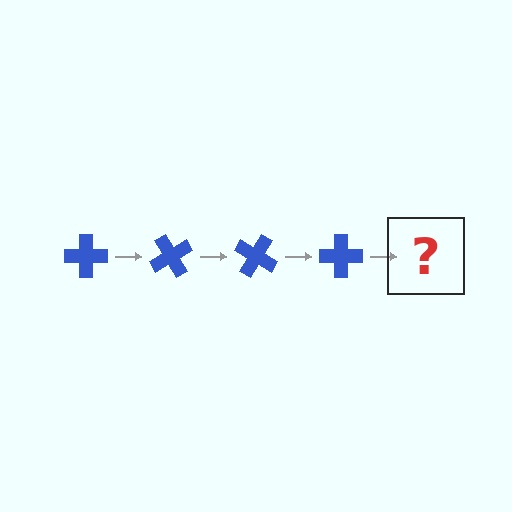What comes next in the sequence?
The next element should be a blue cross rotated 240 degrees.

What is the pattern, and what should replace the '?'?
The pattern is that the cross rotates 60 degrees each step. The '?' should be a blue cross rotated 240 degrees.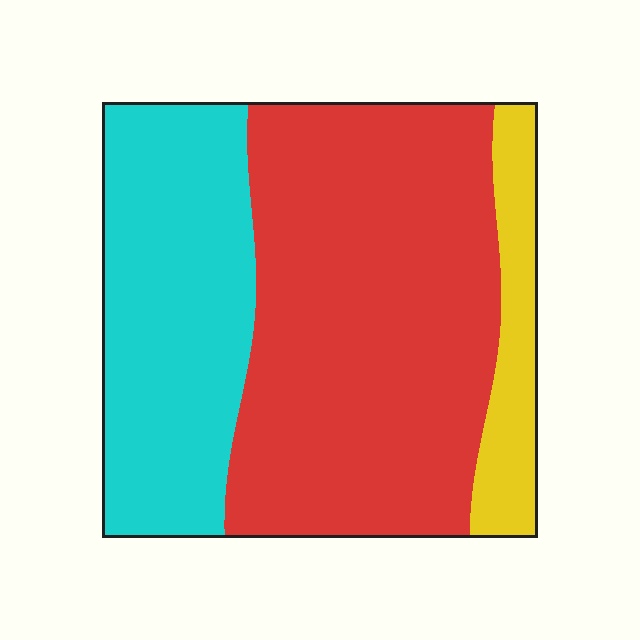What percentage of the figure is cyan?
Cyan covers about 35% of the figure.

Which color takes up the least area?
Yellow, at roughly 10%.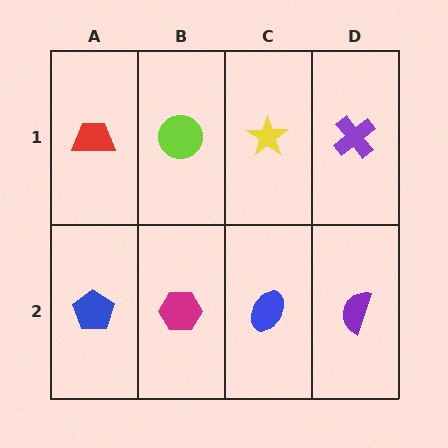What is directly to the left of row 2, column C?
A magenta hexagon.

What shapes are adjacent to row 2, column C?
A yellow star (row 1, column C), a magenta hexagon (row 2, column B), a purple semicircle (row 2, column D).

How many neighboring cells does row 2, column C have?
3.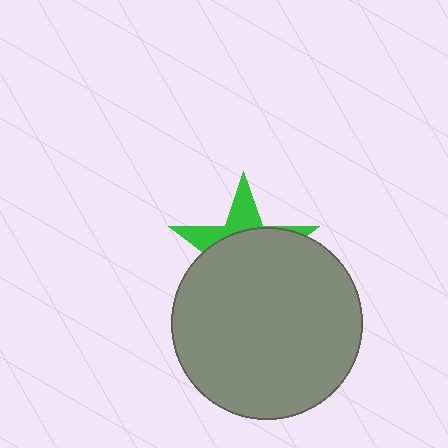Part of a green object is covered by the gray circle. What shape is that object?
It is a star.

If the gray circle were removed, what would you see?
You would see the complete green star.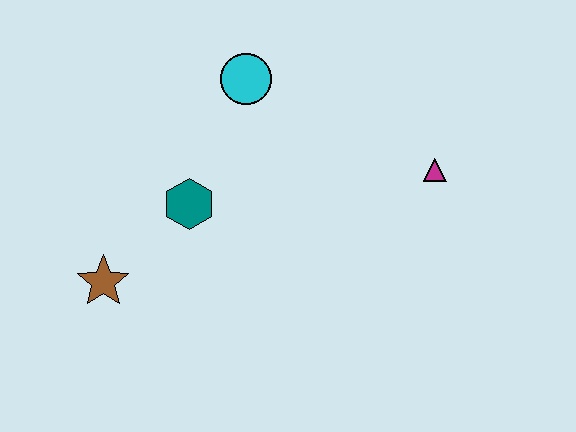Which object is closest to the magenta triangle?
The cyan circle is closest to the magenta triangle.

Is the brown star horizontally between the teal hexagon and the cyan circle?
No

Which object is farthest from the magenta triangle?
The brown star is farthest from the magenta triangle.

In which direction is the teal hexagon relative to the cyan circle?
The teal hexagon is below the cyan circle.